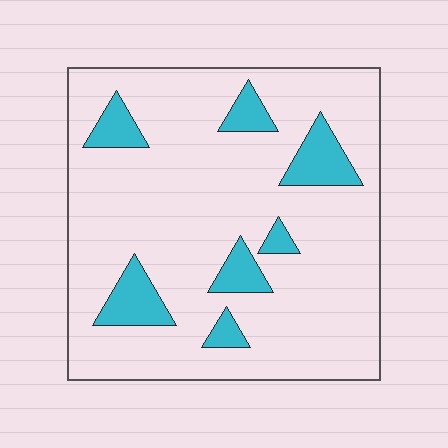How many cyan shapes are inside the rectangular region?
7.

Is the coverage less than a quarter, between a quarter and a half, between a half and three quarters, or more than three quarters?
Less than a quarter.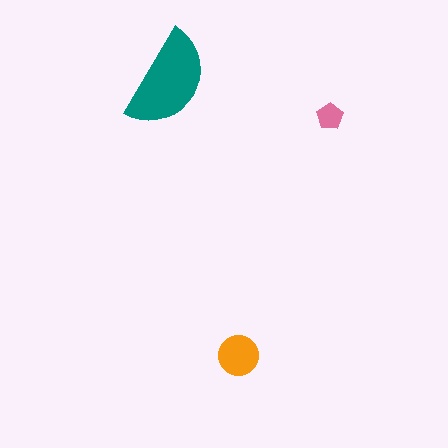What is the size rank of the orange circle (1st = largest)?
2nd.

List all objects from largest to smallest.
The teal semicircle, the orange circle, the pink pentagon.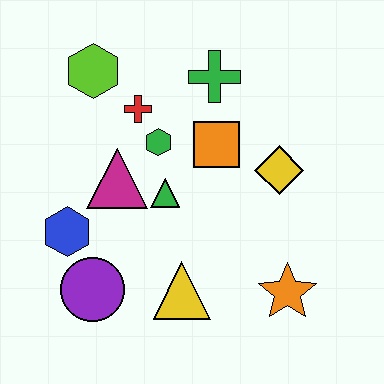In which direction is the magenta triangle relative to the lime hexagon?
The magenta triangle is below the lime hexagon.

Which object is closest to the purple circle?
The blue hexagon is closest to the purple circle.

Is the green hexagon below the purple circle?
No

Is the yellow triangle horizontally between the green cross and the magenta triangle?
Yes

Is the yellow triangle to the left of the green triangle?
No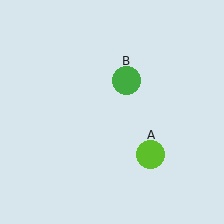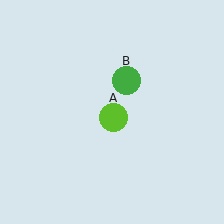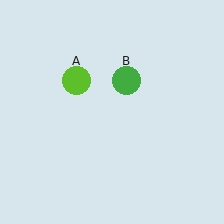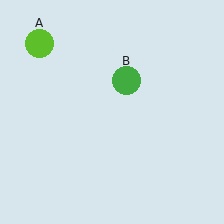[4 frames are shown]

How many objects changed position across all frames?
1 object changed position: lime circle (object A).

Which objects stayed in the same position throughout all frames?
Green circle (object B) remained stationary.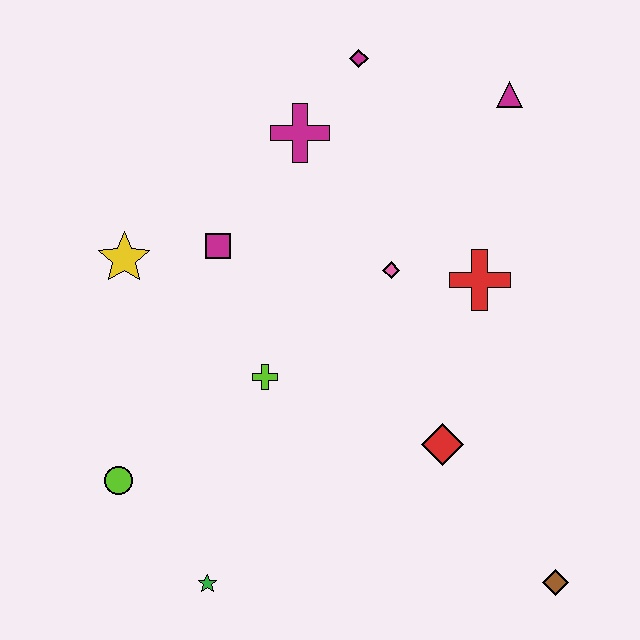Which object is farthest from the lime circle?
The magenta triangle is farthest from the lime circle.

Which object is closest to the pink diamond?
The red cross is closest to the pink diamond.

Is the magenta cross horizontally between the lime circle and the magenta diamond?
Yes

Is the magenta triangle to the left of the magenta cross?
No